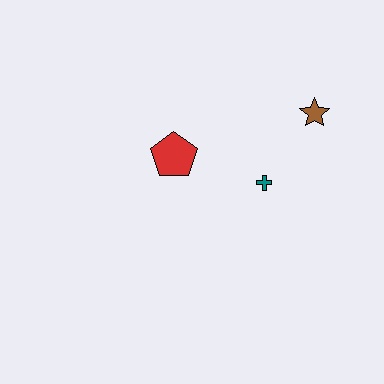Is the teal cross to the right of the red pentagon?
Yes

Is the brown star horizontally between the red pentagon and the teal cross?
No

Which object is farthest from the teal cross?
The red pentagon is farthest from the teal cross.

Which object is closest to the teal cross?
The brown star is closest to the teal cross.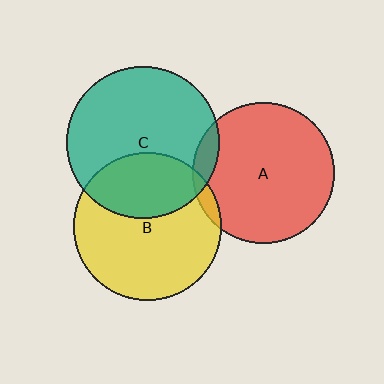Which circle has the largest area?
Circle C (teal).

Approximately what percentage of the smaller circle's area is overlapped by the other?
Approximately 10%.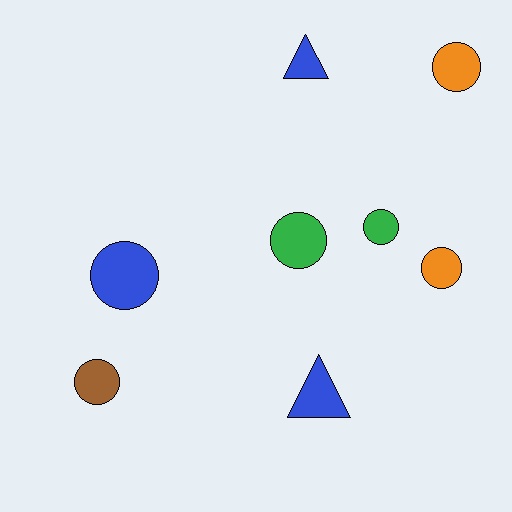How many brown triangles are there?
There are no brown triangles.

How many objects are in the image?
There are 8 objects.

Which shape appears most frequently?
Circle, with 6 objects.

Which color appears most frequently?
Blue, with 3 objects.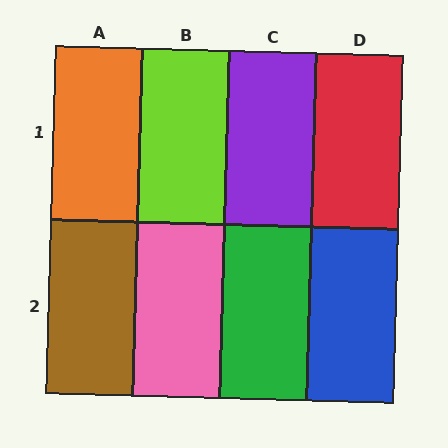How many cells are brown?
1 cell is brown.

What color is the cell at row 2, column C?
Green.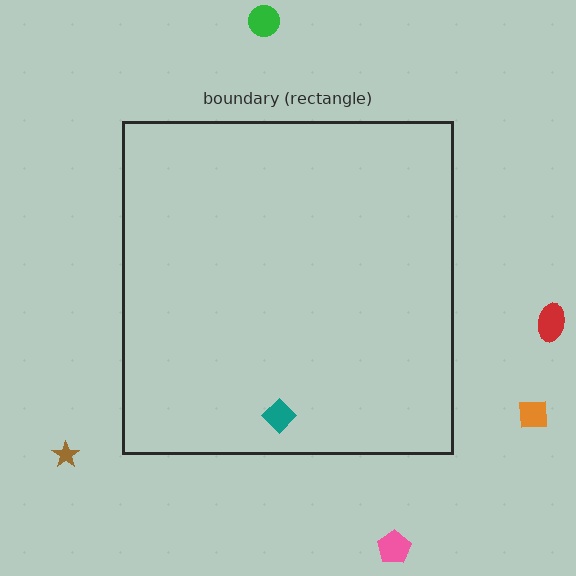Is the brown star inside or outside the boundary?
Outside.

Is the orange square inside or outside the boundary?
Outside.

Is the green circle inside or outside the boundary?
Outside.